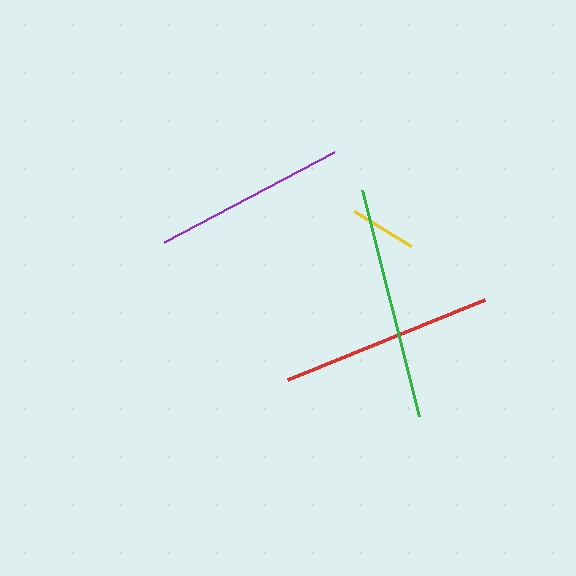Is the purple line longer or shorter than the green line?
The green line is longer than the purple line.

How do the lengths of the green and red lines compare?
The green and red lines are approximately the same length.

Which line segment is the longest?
The green line is the longest at approximately 233 pixels.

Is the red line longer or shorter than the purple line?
The red line is longer than the purple line.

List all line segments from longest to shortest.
From longest to shortest: green, red, purple, yellow.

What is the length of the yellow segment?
The yellow segment is approximately 67 pixels long.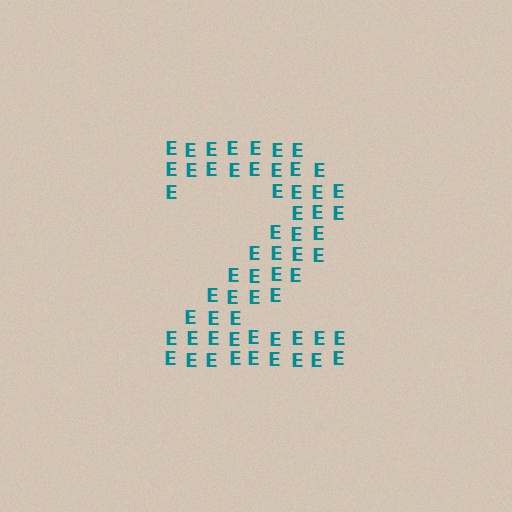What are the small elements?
The small elements are letter E's.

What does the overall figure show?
The overall figure shows the digit 2.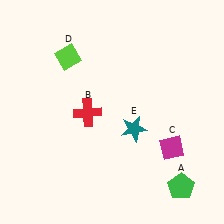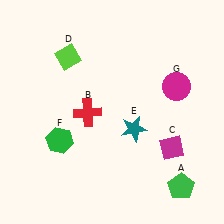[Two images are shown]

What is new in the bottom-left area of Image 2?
A green hexagon (F) was added in the bottom-left area of Image 2.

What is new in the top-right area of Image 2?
A magenta circle (G) was added in the top-right area of Image 2.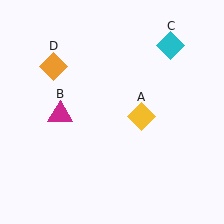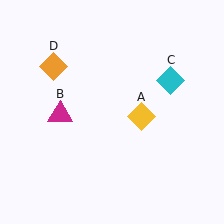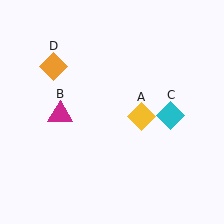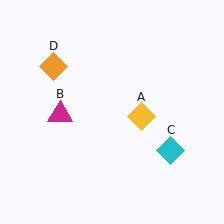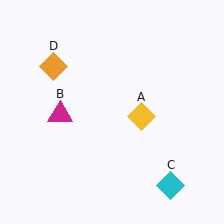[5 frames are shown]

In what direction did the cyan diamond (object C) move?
The cyan diamond (object C) moved down.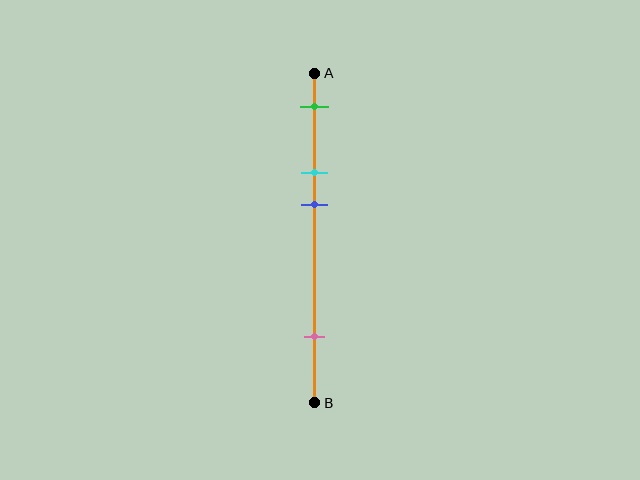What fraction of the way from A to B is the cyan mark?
The cyan mark is approximately 30% (0.3) of the way from A to B.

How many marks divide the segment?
There are 4 marks dividing the segment.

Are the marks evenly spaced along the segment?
No, the marks are not evenly spaced.